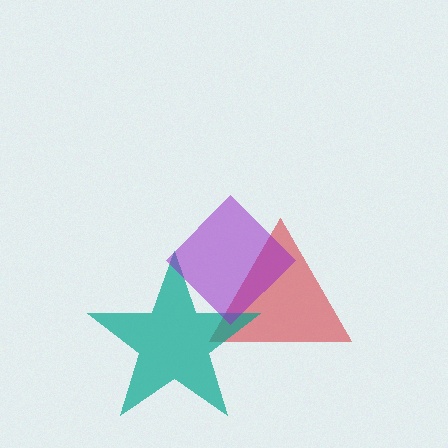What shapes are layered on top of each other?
The layered shapes are: a red triangle, a teal star, a purple diamond.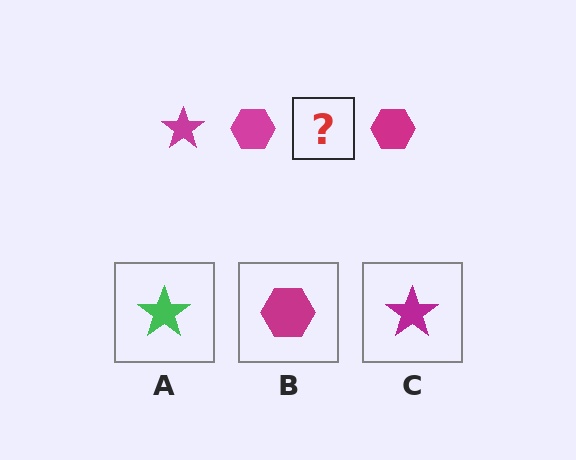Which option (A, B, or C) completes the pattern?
C.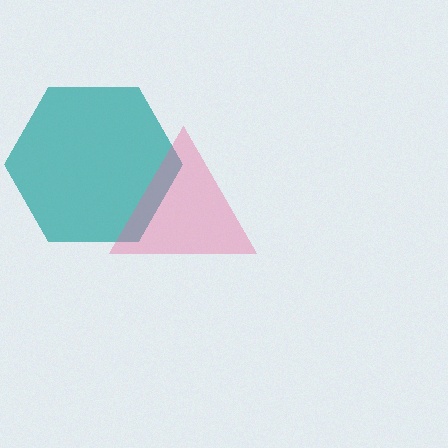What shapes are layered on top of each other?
The layered shapes are: a teal hexagon, a pink triangle.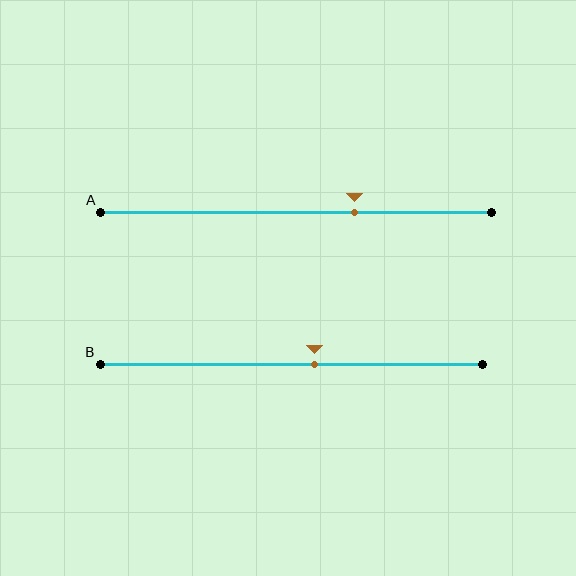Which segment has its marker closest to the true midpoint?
Segment B has its marker closest to the true midpoint.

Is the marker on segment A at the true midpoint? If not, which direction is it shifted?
No, the marker on segment A is shifted to the right by about 15% of the segment length.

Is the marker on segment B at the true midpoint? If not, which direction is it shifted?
No, the marker on segment B is shifted to the right by about 6% of the segment length.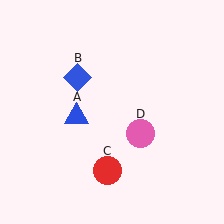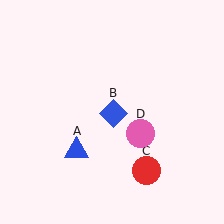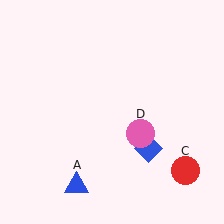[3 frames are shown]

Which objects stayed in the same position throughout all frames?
Pink circle (object D) remained stationary.